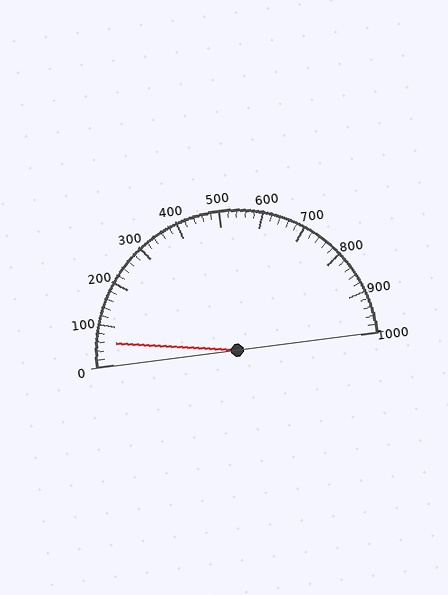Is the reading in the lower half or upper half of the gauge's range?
The reading is in the lower half of the range (0 to 1000).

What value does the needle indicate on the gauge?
The needle indicates approximately 60.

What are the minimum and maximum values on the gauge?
The gauge ranges from 0 to 1000.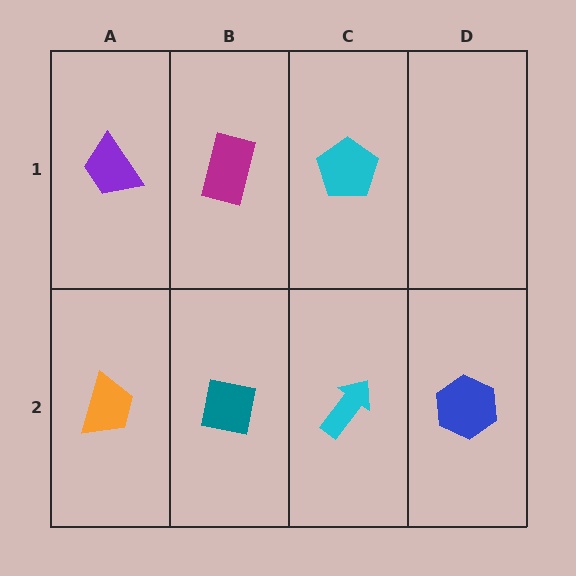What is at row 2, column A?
An orange trapezoid.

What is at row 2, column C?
A cyan arrow.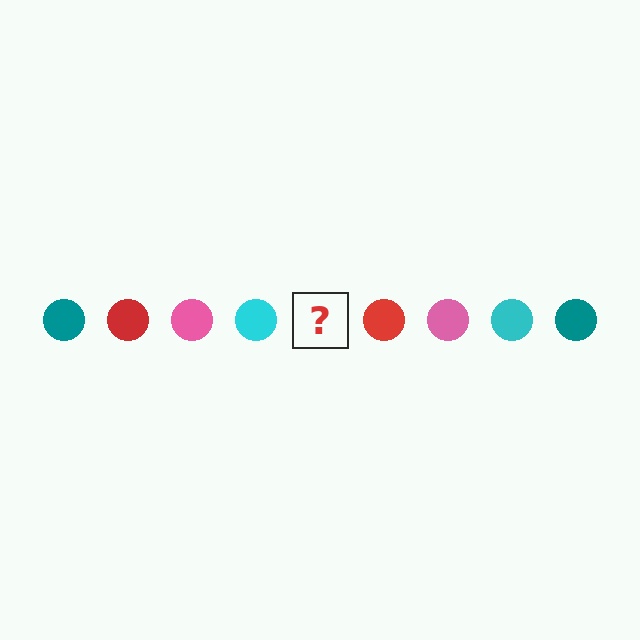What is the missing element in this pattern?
The missing element is a teal circle.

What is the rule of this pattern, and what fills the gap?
The rule is that the pattern cycles through teal, red, pink, cyan circles. The gap should be filled with a teal circle.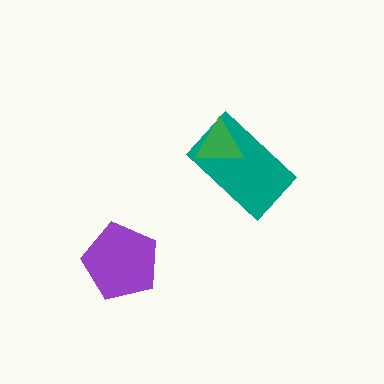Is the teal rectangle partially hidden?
Yes, it is partially covered by another shape.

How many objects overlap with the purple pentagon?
0 objects overlap with the purple pentagon.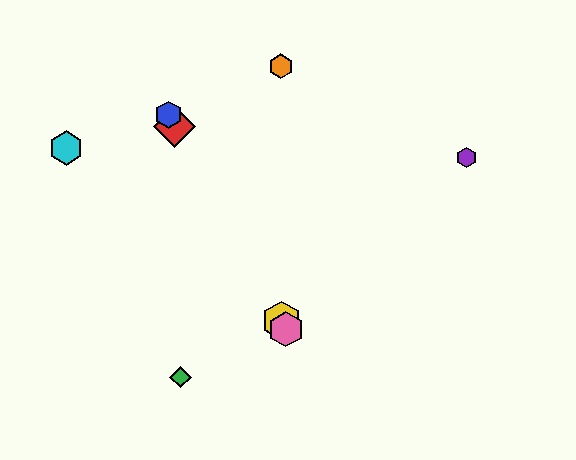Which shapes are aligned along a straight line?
The red diamond, the blue hexagon, the yellow hexagon, the pink hexagon are aligned along a straight line.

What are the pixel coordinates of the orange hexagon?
The orange hexagon is at (281, 66).